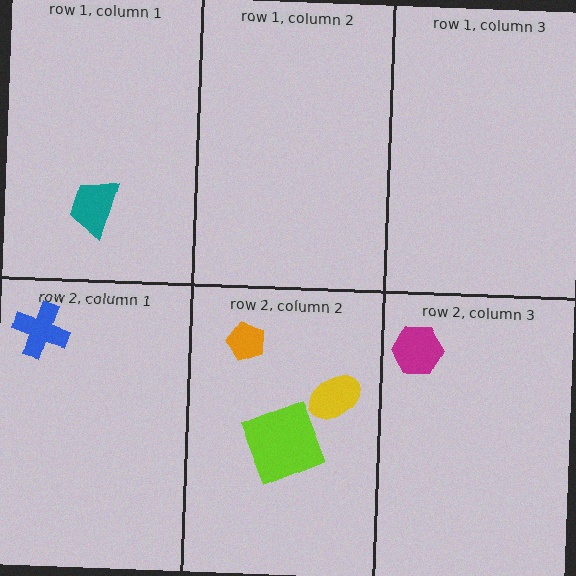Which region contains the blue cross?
The row 2, column 1 region.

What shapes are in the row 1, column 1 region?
The teal trapezoid.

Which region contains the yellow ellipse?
The row 2, column 2 region.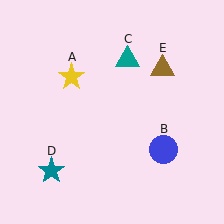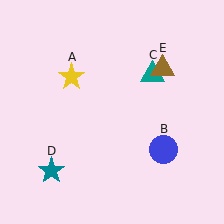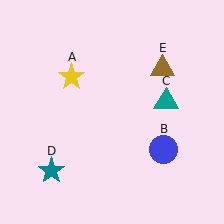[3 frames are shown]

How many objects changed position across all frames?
1 object changed position: teal triangle (object C).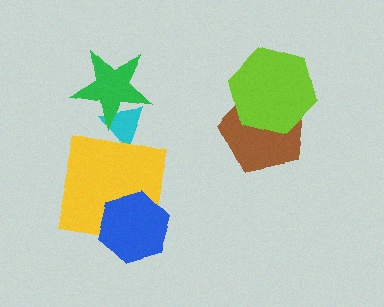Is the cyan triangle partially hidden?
Yes, it is partially covered by another shape.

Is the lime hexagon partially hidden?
No, no other shape covers it.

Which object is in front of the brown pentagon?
The lime hexagon is in front of the brown pentagon.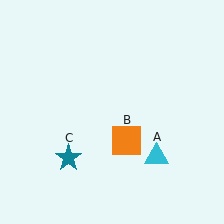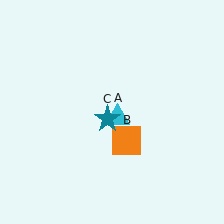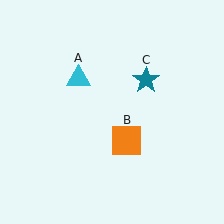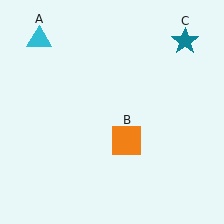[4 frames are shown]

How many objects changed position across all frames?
2 objects changed position: cyan triangle (object A), teal star (object C).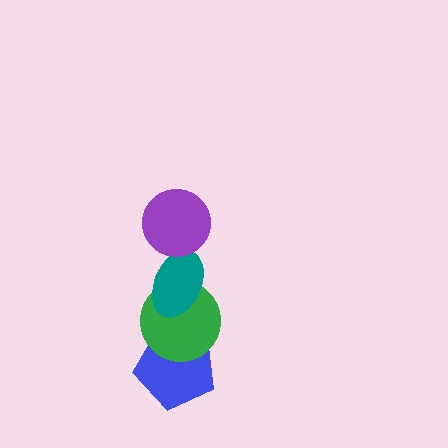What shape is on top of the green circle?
The teal ellipse is on top of the green circle.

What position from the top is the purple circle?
The purple circle is 1st from the top.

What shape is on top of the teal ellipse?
The purple circle is on top of the teal ellipse.